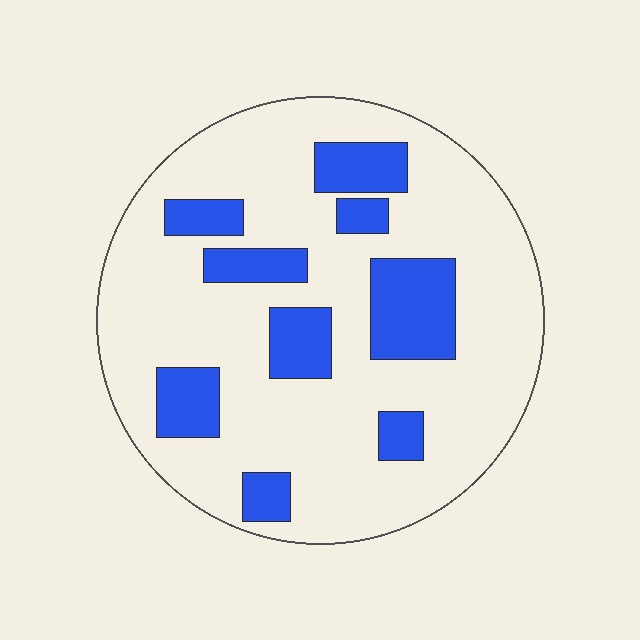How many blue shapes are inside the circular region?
9.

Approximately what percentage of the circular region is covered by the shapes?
Approximately 25%.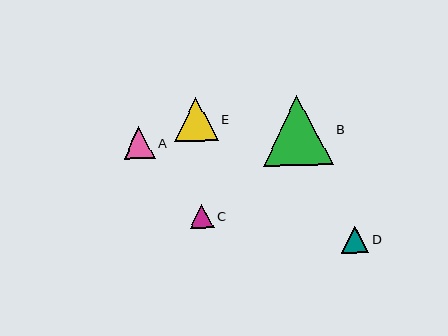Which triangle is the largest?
Triangle B is the largest with a size of approximately 70 pixels.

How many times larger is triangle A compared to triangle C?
Triangle A is approximately 1.3 times the size of triangle C.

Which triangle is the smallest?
Triangle C is the smallest with a size of approximately 24 pixels.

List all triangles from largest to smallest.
From largest to smallest: B, E, A, D, C.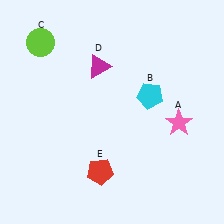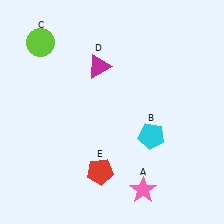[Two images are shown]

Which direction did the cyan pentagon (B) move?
The cyan pentagon (B) moved down.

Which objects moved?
The objects that moved are: the pink star (A), the cyan pentagon (B).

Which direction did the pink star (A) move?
The pink star (A) moved down.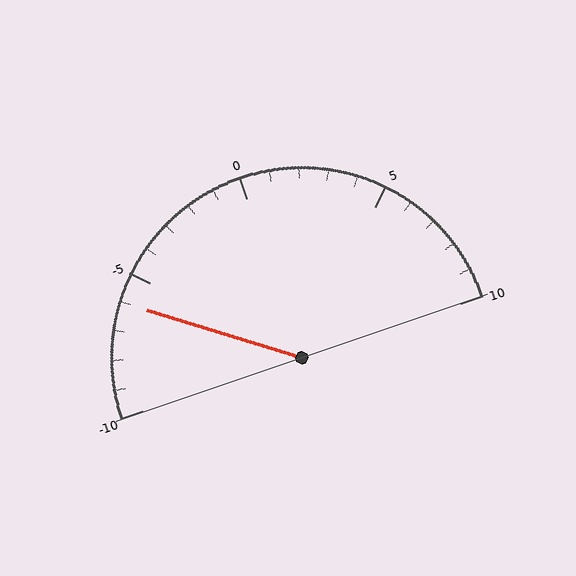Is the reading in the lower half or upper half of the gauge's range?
The reading is in the lower half of the range (-10 to 10).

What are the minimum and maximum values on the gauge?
The gauge ranges from -10 to 10.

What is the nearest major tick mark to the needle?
The nearest major tick mark is -5.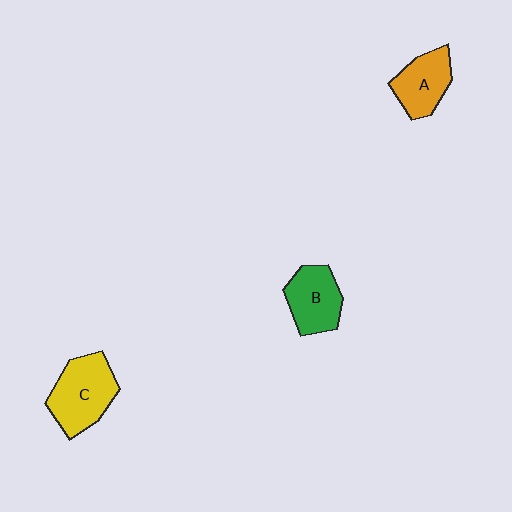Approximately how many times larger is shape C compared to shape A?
Approximately 1.4 times.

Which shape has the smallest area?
Shape A (orange).